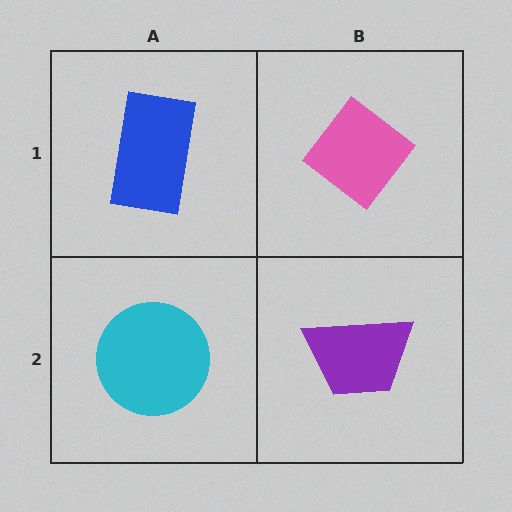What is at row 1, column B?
A pink diamond.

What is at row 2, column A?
A cyan circle.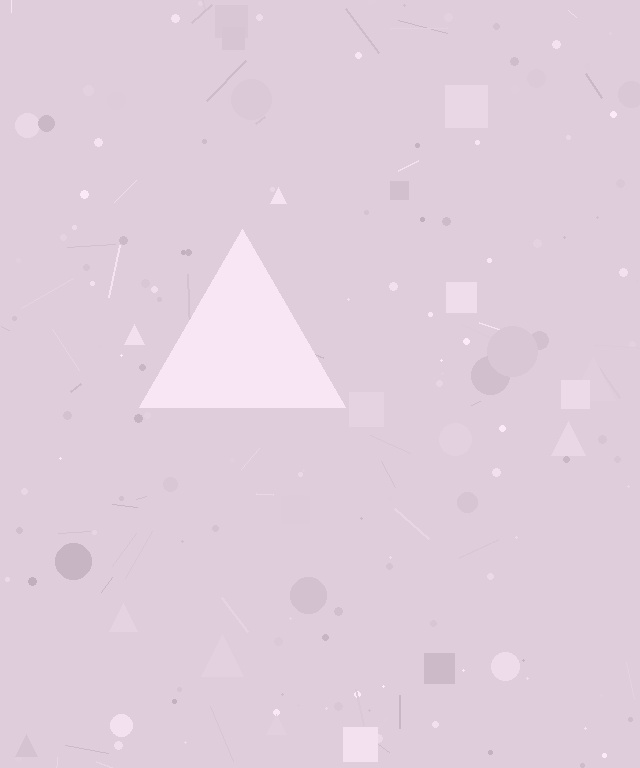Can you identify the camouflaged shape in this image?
The camouflaged shape is a triangle.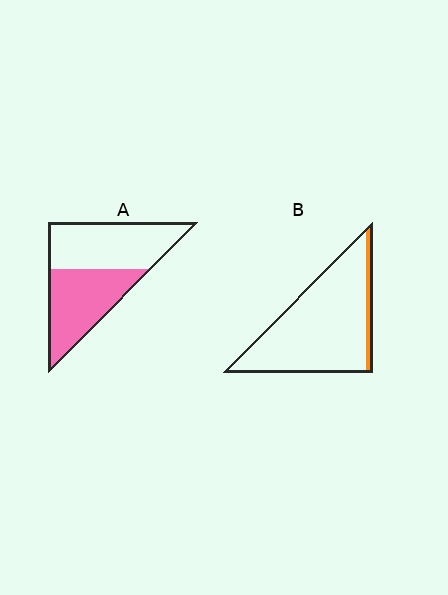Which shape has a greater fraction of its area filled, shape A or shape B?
Shape A.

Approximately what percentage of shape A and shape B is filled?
A is approximately 50% and B is approximately 10%.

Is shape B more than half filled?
No.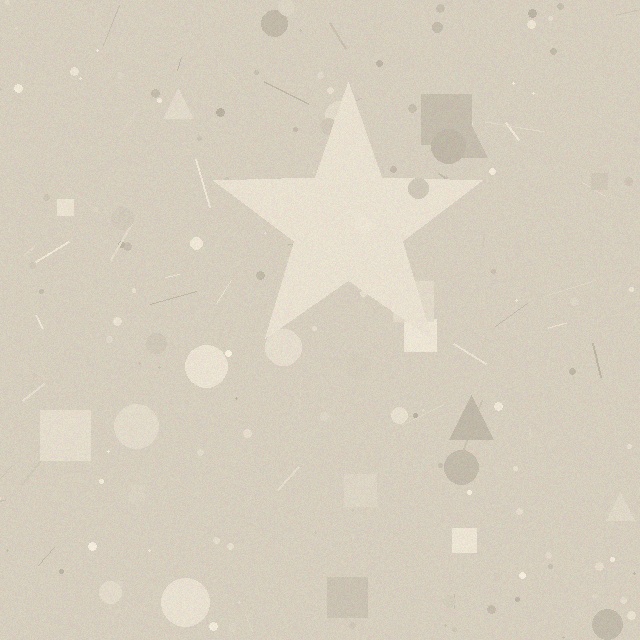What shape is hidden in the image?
A star is hidden in the image.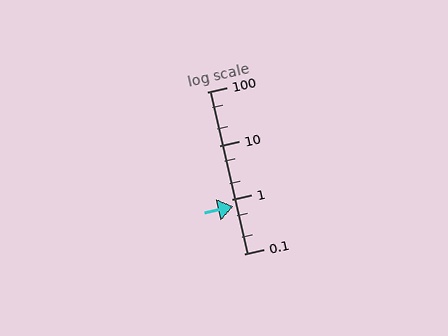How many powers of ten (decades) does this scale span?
The scale spans 3 decades, from 0.1 to 100.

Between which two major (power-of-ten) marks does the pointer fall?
The pointer is between 0.1 and 1.